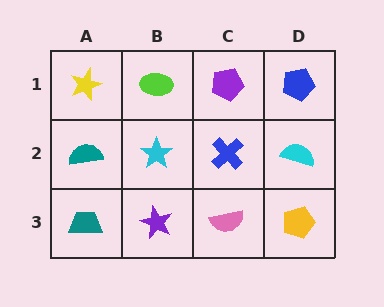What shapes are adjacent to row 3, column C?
A blue cross (row 2, column C), a purple star (row 3, column B), a yellow pentagon (row 3, column D).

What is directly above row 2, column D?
A blue pentagon.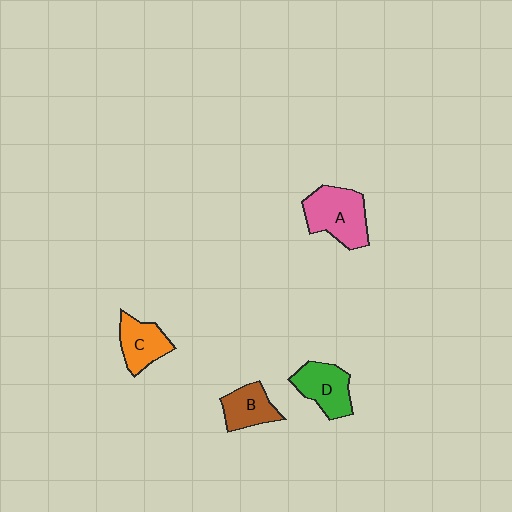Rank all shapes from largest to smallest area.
From largest to smallest: A (pink), D (green), C (orange), B (brown).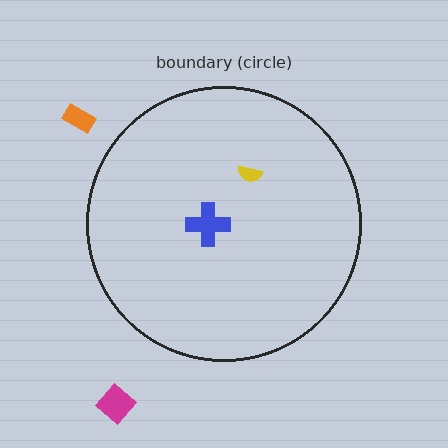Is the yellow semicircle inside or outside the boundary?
Inside.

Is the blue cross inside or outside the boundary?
Inside.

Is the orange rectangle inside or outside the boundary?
Outside.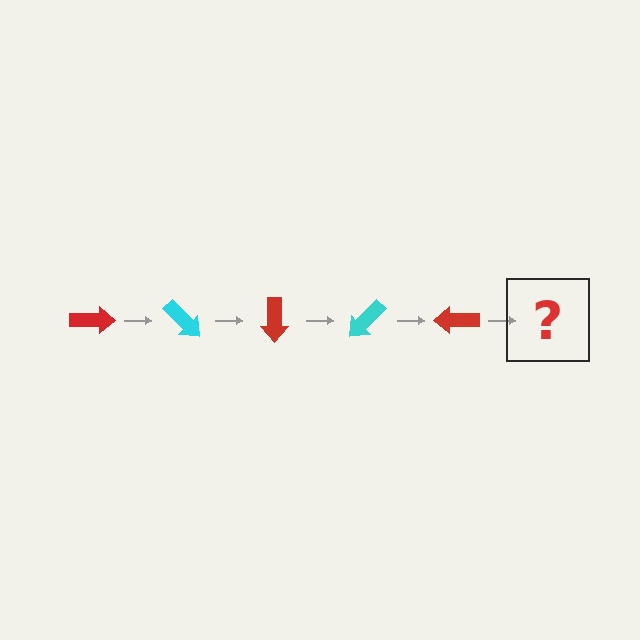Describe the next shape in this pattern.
It should be a cyan arrow, rotated 225 degrees from the start.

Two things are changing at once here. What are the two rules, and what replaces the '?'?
The two rules are that it rotates 45 degrees each step and the color cycles through red and cyan. The '?' should be a cyan arrow, rotated 225 degrees from the start.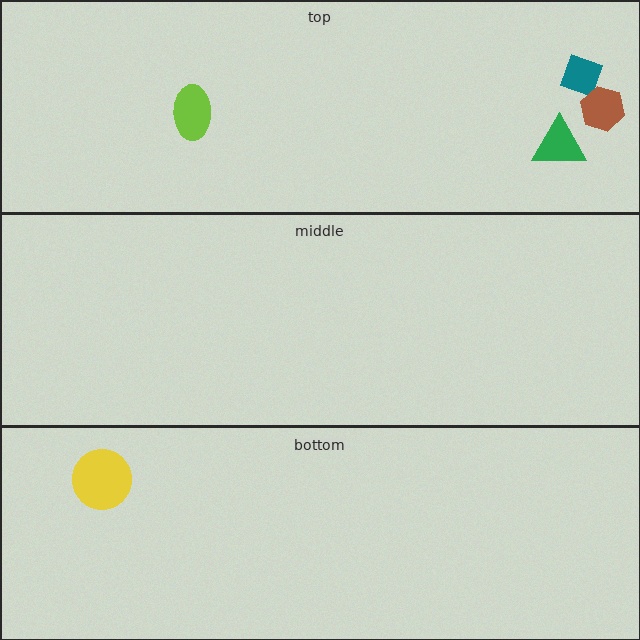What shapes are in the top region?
The teal diamond, the brown hexagon, the lime ellipse, the green triangle.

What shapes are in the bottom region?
The yellow circle.